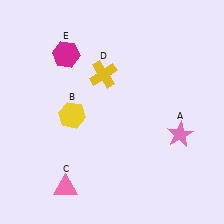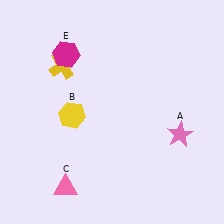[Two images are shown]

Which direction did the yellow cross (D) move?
The yellow cross (D) moved left.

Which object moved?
The yellow cross (D) moved left.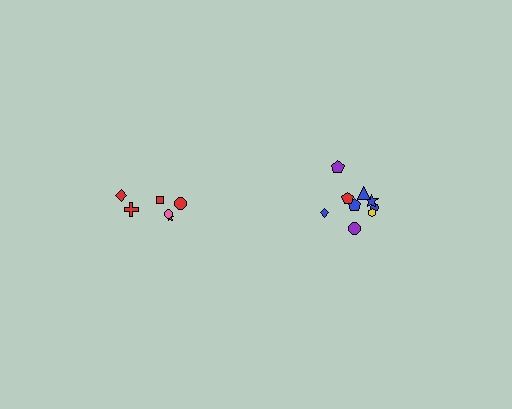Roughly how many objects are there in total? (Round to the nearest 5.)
Roughly 15 objects in total.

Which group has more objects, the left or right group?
The right group.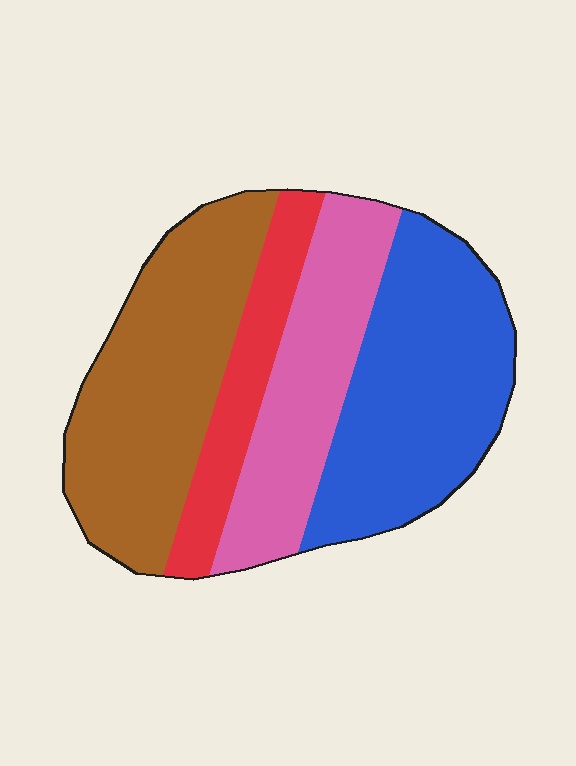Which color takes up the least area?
Red, at roughly 15%.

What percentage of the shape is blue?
Blue covers 32% of the shape.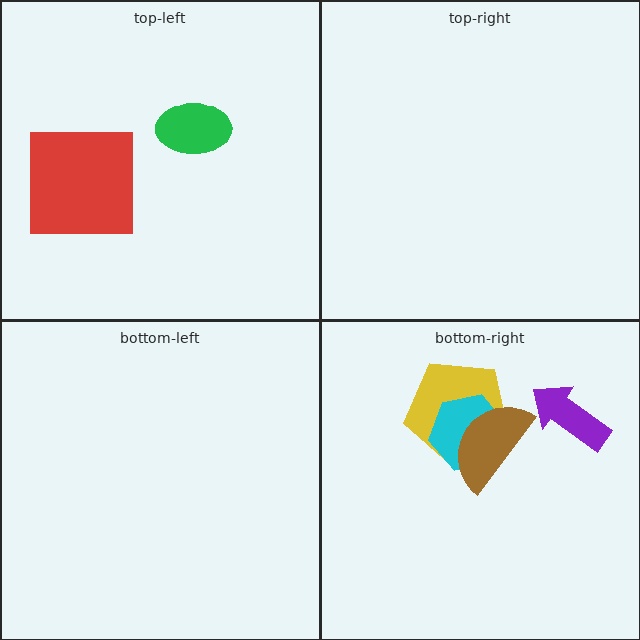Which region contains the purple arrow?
The bottom-right region.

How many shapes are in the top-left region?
2.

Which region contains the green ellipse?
The top-left region.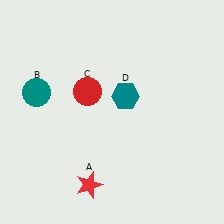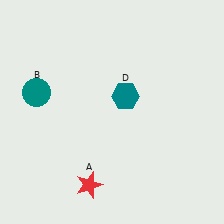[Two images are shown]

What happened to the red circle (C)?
The red circle (C) was removed in Image 2. It was in the top-left area of Image 1.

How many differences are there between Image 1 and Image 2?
There is 1 difference between the two images.